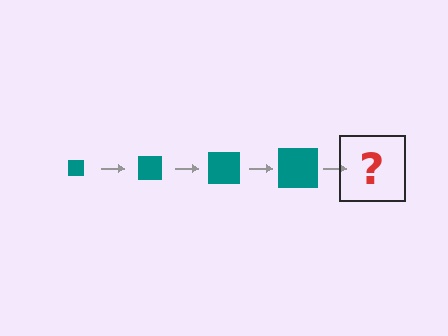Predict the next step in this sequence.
The next step is a teal square, larger than the previous one.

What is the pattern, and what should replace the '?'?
The pattern is that the square gets progressively larger each step. The '?' should be a teal square, larger than the previous one.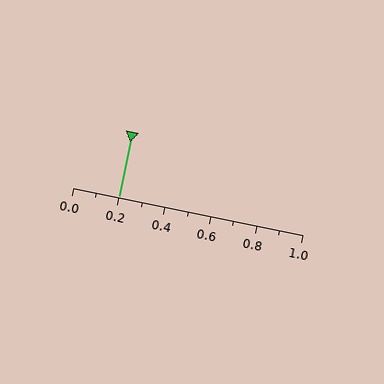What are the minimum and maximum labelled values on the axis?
The axis runs from 0.0 to 1.0.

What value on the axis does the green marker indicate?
The marker indicates approximately 0.2.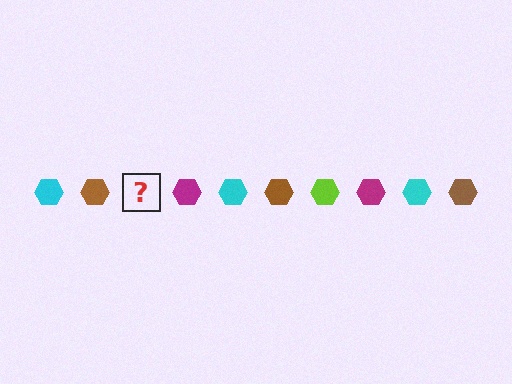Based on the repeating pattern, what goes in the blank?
The blank should be a lime hexagon.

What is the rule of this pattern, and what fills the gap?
The rule is that the pattern cycles through cyan, brown, lime, magenta hexagons. The gap should be filled with a lime hexagon.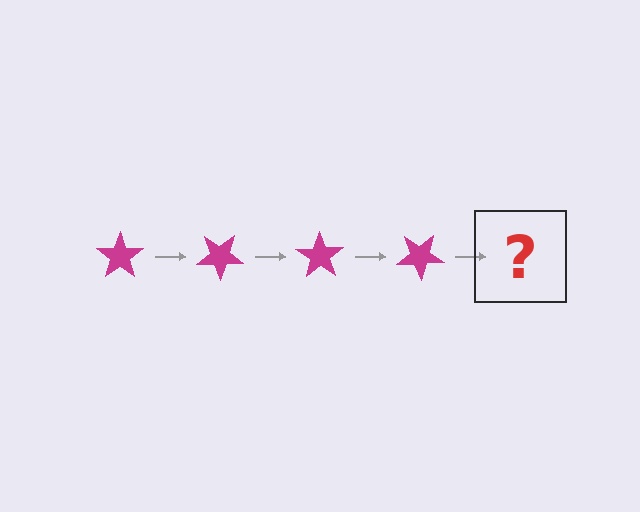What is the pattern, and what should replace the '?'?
The pattern is that the star rotates 35 degrees each step. The '?' should be a magenta star rotated 140 degrees.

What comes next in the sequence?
The next element should be a magenta star rotated 140 degrees.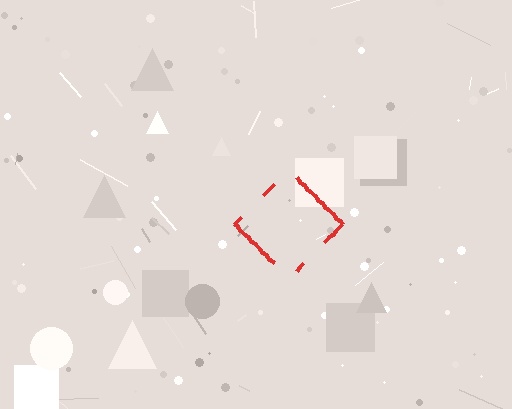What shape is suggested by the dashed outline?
The dashed outline suggests a diamond.